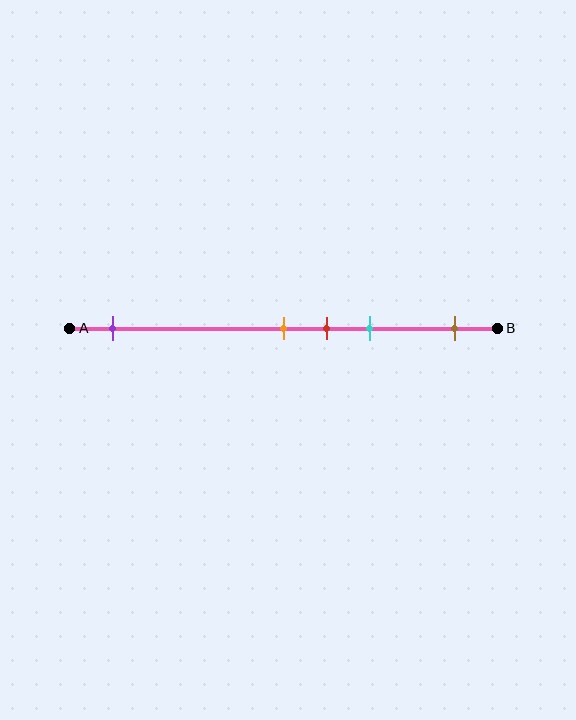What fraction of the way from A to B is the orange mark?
The orange mark is approximately 50% (0.5) of the way from A to B.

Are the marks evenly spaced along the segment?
No, the marks are not evenly spaced.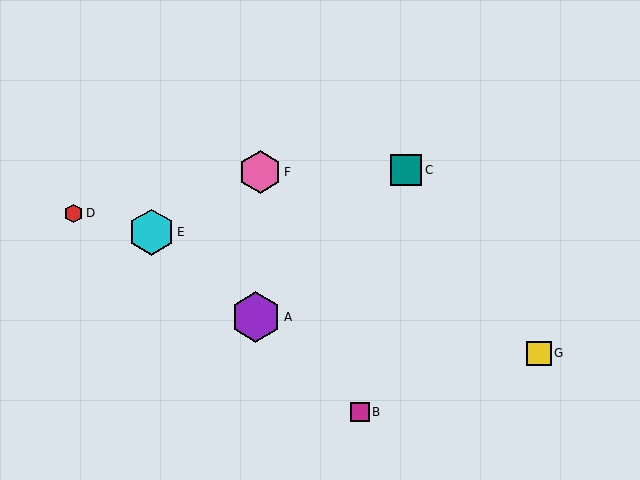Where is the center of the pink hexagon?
The center of the pink hexagon is at (260, 172).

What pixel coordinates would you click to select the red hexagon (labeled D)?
Click at (73, 213) to select the red hexagon D.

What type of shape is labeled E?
Shape E is a cyan hexagon.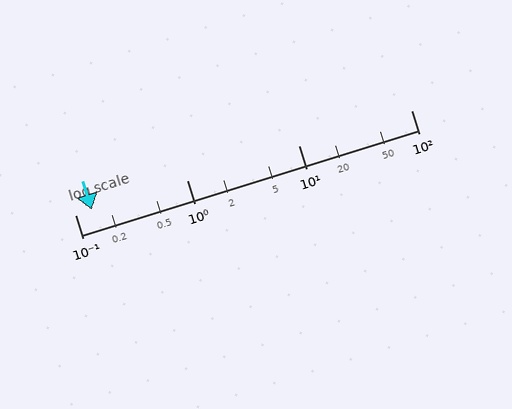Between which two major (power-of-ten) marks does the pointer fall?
The pointer is between 0.1 and 1.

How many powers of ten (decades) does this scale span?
The scale spans 3 decades, from 0.1 to 100.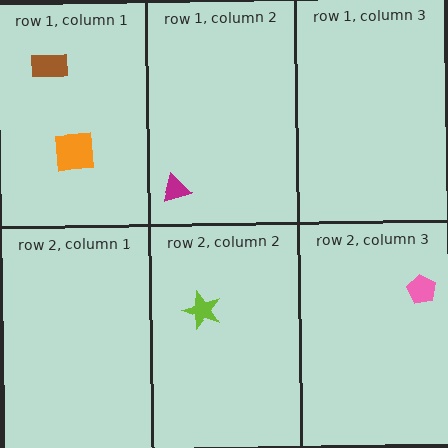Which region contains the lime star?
The row 2, column 2 region.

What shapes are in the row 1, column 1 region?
The orange square, the brown rectangle.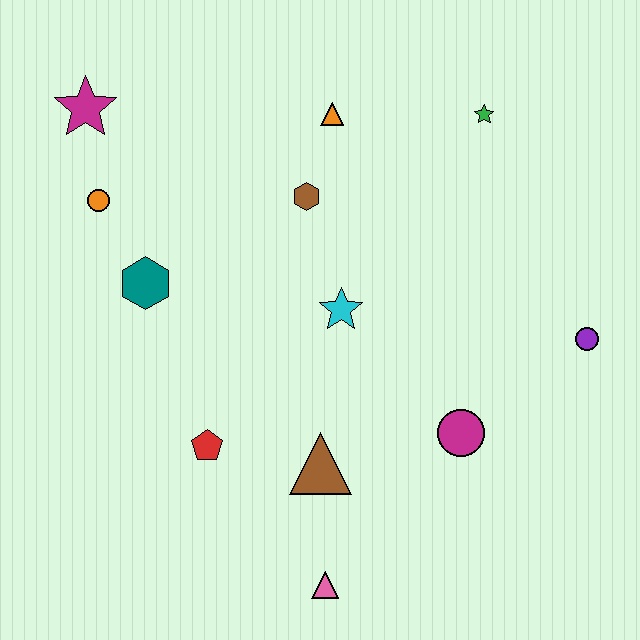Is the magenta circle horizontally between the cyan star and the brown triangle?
No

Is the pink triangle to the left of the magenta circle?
Yes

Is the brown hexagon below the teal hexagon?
No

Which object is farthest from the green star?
The pink triangle is farthest from the green star.